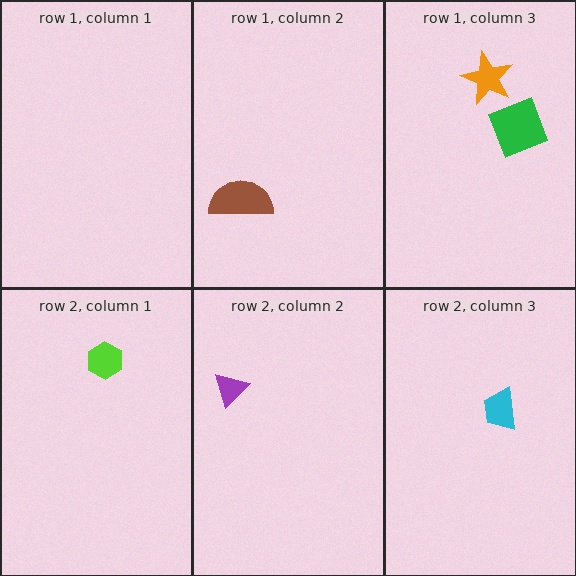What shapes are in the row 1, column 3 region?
The orange star, the green diamond.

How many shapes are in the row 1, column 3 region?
2.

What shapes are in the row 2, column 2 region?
The purple triangle.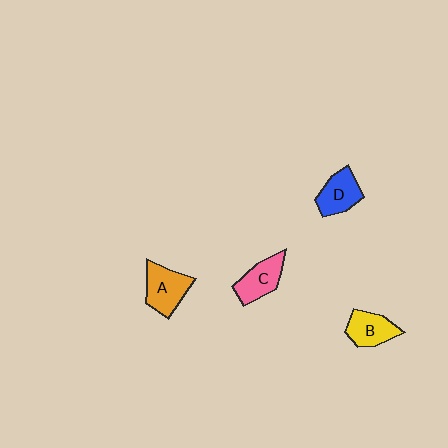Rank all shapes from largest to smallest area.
From largest to smallest: A (orange), D (blue), C (pink), B (yellow).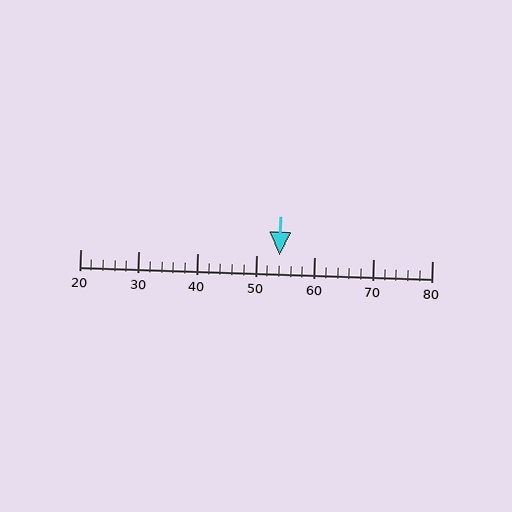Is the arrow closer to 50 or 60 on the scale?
The arrow is closer to 50.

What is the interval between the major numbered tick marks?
The major tick marks are spaced 10 units apart.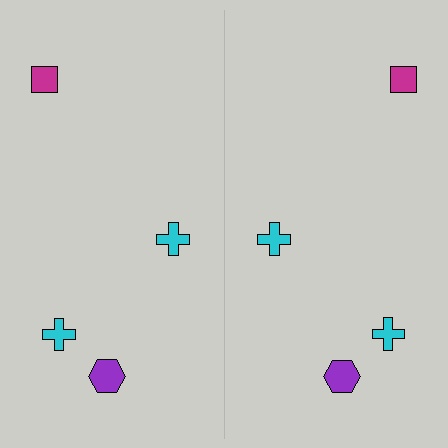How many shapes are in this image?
There are 8 shapes in this image.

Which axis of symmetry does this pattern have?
The pattern has a vertical axis of symmetry running through the center of the image.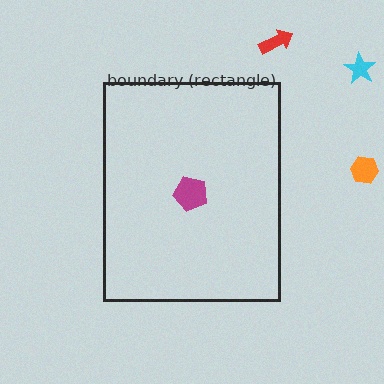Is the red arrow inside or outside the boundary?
Outside.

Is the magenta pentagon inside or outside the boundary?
Inside.